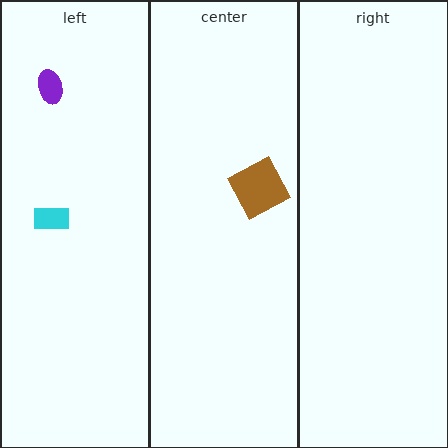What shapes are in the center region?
The brown square.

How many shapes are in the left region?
2.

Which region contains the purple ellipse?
The left region.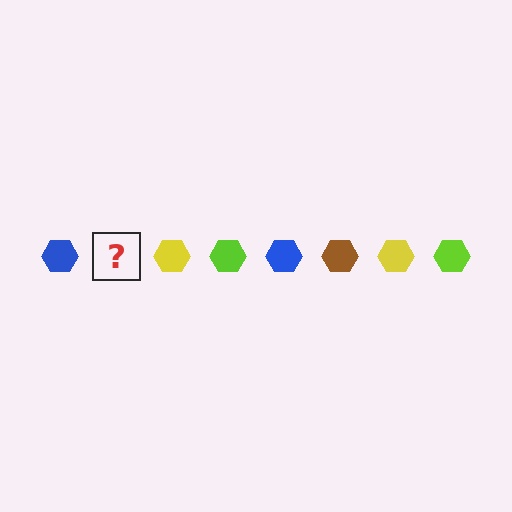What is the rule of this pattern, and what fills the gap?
The rule is that the pattern cycles through blue, brown, yellow, lime hexagons. The gap should be filled with a brown hexagon.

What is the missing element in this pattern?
The missing element is a brown hexagon.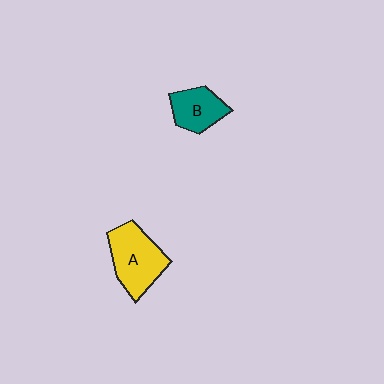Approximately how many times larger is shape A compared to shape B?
Approximately 1.5 times.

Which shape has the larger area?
Shape A (yellow).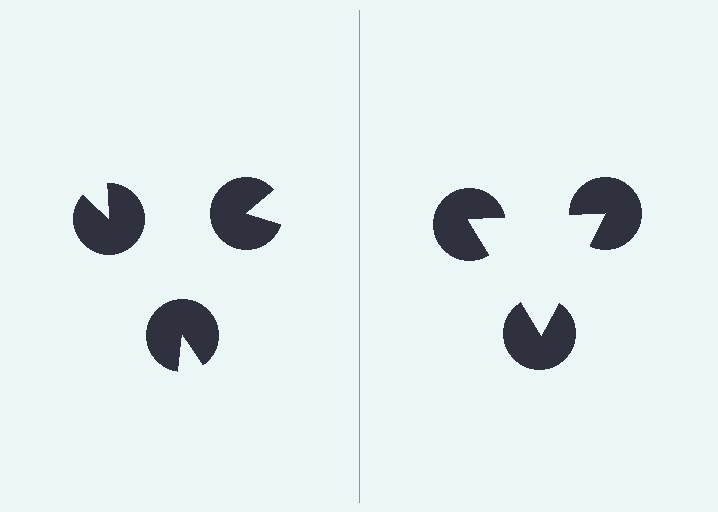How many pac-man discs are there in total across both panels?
6 — 3 on each side.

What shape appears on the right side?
An illusory triangle.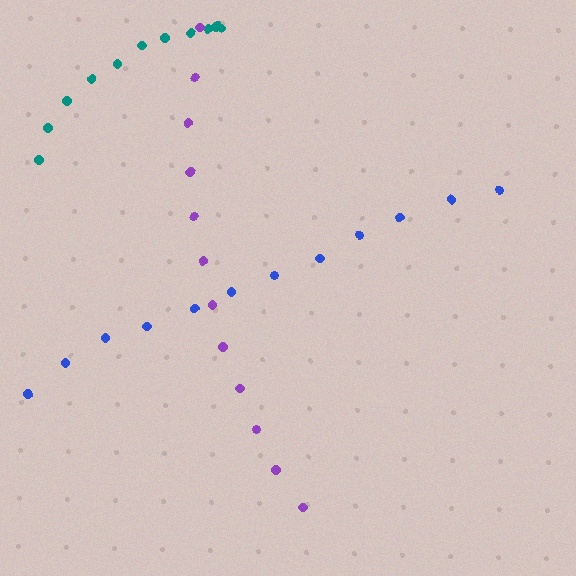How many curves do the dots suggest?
There are 3 distinct paths.